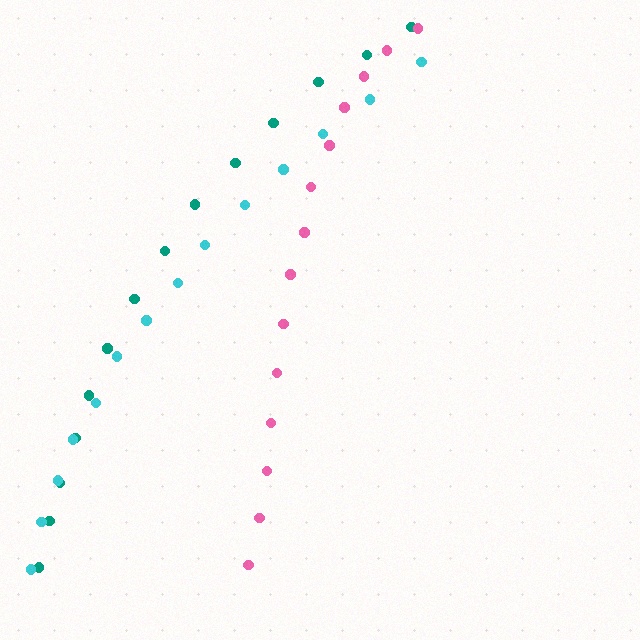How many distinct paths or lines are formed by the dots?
There are 3 distinct paths.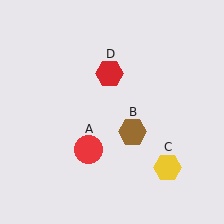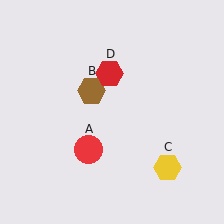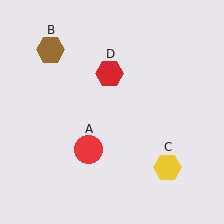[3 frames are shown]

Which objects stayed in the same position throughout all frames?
Red circle (object A) and yellow hexagon (object C) and red hexagon (object D) remained stationary.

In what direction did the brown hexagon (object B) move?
The brown hexagon (object B) moved up and to the left.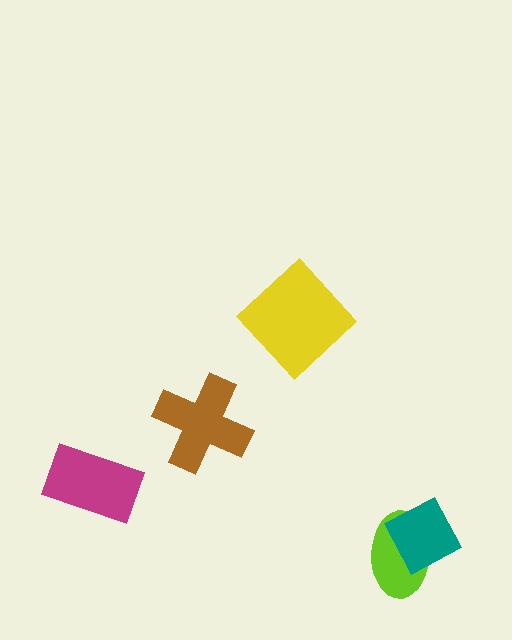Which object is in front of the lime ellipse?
The teal diamond is in front of the lime ellipse.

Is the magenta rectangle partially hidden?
No, no other shape covers it.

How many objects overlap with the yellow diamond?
0 objects overlap with the yellow diamond.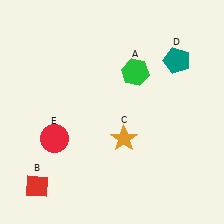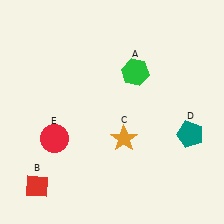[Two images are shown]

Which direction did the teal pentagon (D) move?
The teal pentagon (D) moved down.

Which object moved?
The teal pentagon (D) moved down.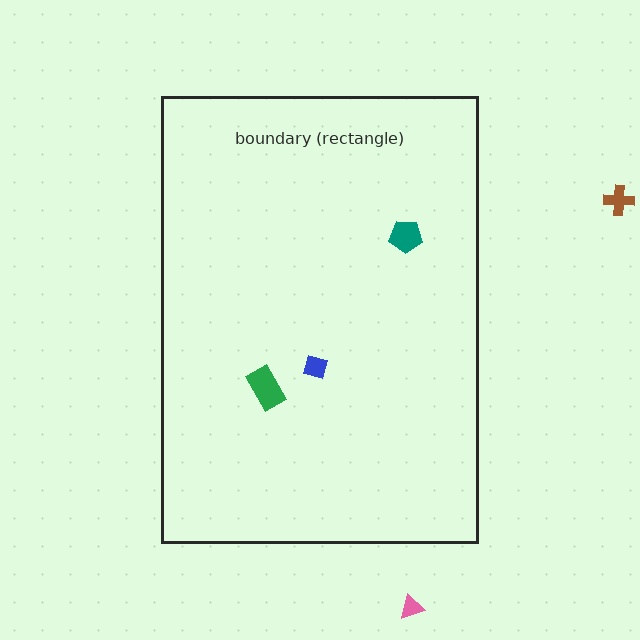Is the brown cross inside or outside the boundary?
Outside.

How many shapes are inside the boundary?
3 inside, 2 outside.